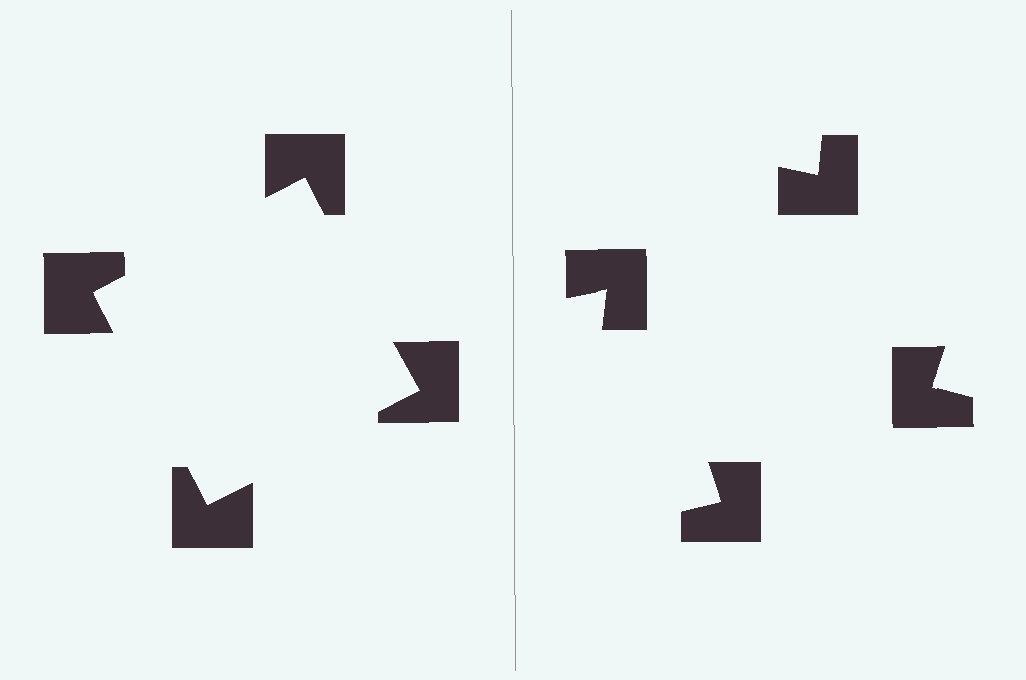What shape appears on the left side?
An illusory square.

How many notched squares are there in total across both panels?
8 — 4 on each side.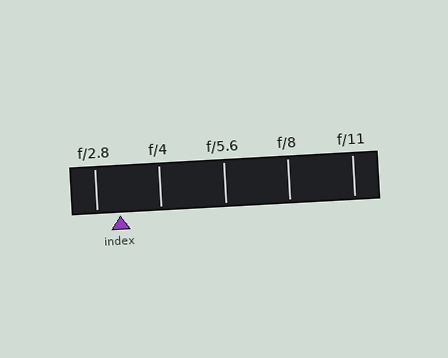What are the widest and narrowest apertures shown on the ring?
The widest aperture shown is f/2.8 and the narrowest is f/11.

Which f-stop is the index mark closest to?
The index mark is closest to f/2.8.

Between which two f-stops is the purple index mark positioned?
The index mark is between f/2.8 and f/4.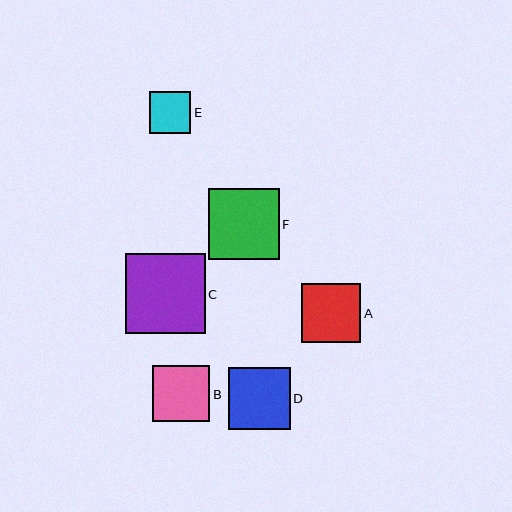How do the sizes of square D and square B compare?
Square D and square B are approximately the same size.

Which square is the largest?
Square C is the largest with a size of approximately 80 pixels.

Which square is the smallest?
Square E is the smallest with a size of approximately 42 pixels.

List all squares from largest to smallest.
From largest to smallest: C, F, D, A, B, E.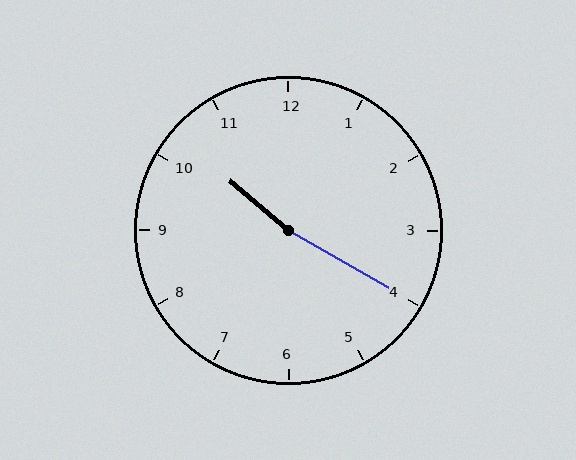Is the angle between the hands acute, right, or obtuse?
It is obtuse.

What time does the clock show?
10:20.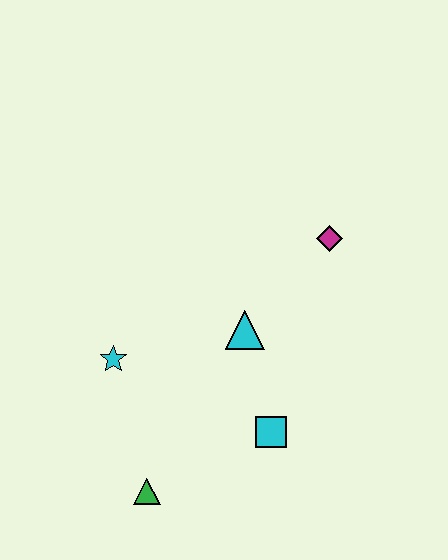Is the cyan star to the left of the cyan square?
Yes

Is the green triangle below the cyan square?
Yes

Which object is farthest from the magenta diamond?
The green triangle is farthest from the magenta diamond.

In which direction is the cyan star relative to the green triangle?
The cyan star is above the green triangle.